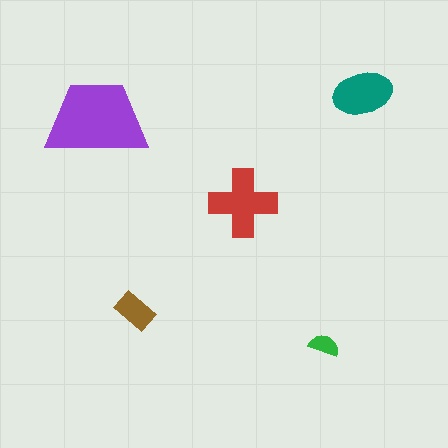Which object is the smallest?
The green semicircle.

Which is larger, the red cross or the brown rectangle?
The red cross.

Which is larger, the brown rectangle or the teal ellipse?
The teal ellipse.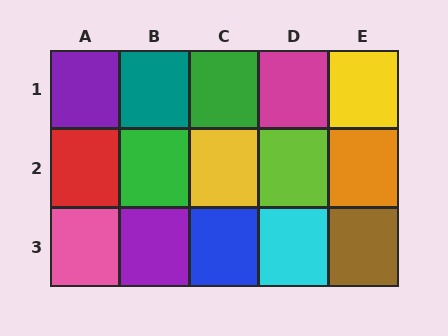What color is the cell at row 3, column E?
Brown.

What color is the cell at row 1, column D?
Magenta.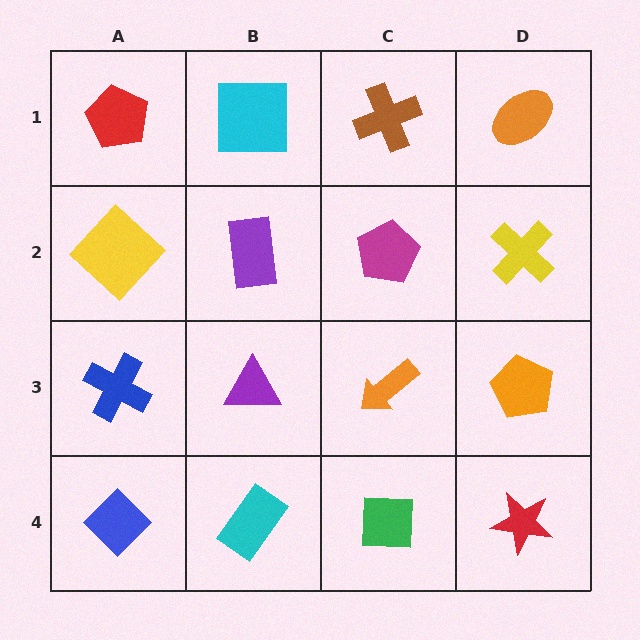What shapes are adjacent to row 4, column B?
A purple triangle (row 3, column B), a blue diamond (row 4, column A), a green square (row 4, column C).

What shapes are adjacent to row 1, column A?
A yellow diamond (row 2, column A), a cyan square (row 1, column B).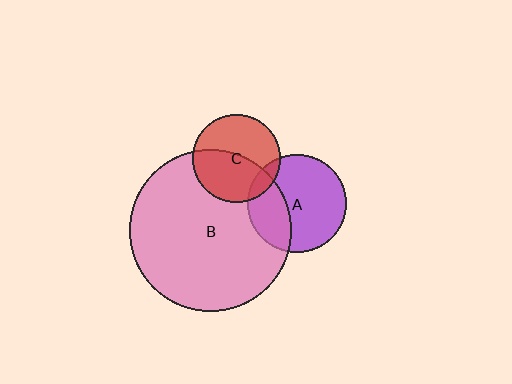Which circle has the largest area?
Circle B (pink).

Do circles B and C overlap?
Yes.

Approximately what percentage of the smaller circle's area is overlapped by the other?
Approximately 50%.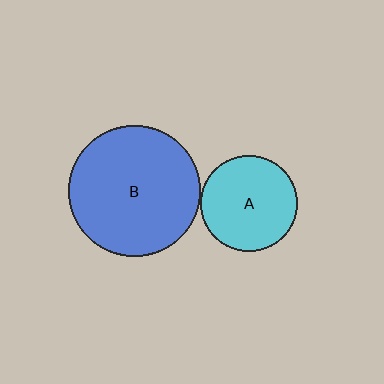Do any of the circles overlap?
No, none of the circles overlap.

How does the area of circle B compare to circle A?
Approximately 1.9 times.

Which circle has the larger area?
Circle B (blue).